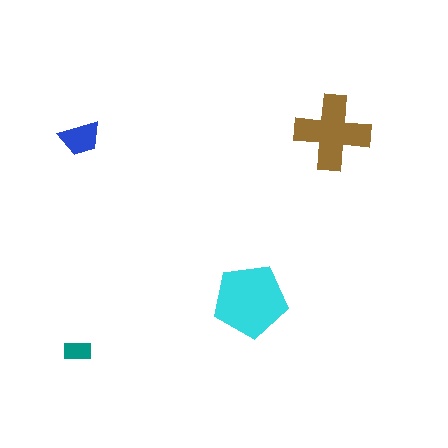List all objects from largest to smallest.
The cyan pentagon, the brown cross, the blue trapezoid, the teal rectangle.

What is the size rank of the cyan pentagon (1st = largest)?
1st.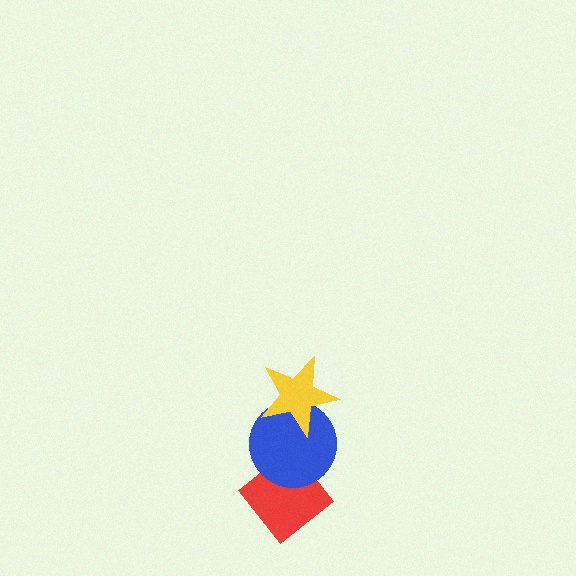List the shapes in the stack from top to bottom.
From top to bottom: the yellow star, the blue circle, the red diamond.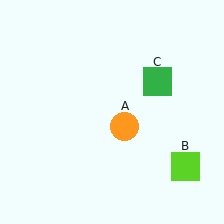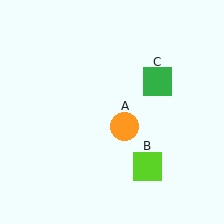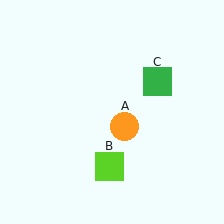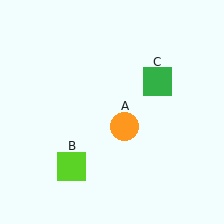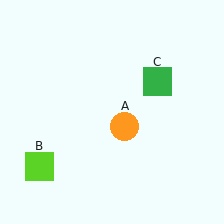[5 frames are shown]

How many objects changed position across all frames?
1 object changed position: lime square (object B).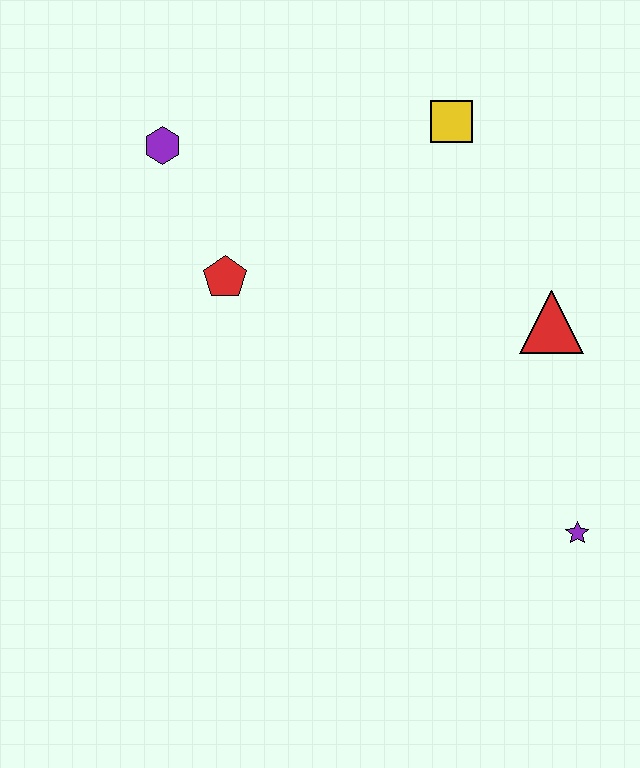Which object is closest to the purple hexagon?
The red pentagon is closest to the purple hexagon.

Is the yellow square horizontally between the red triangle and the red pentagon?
Yes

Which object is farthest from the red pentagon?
The purple star is farthest from the red pentagon.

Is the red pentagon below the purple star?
No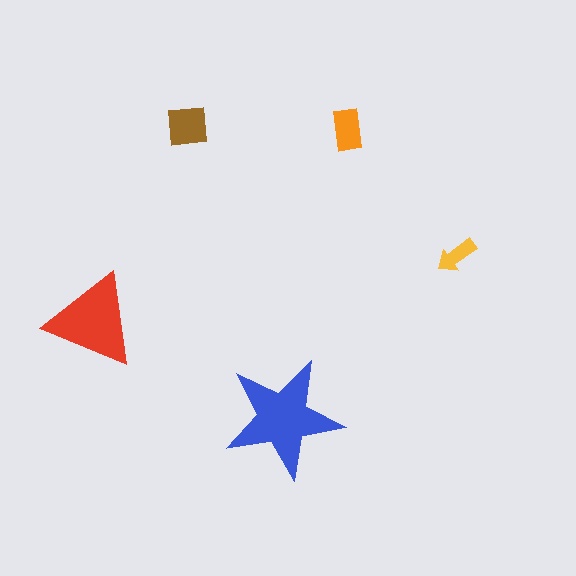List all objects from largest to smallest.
The blue star, the red triangle, the brown square, the orange rectangle, the yellow arrow.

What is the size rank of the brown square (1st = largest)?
3rd.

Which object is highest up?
The brown square is topmost.